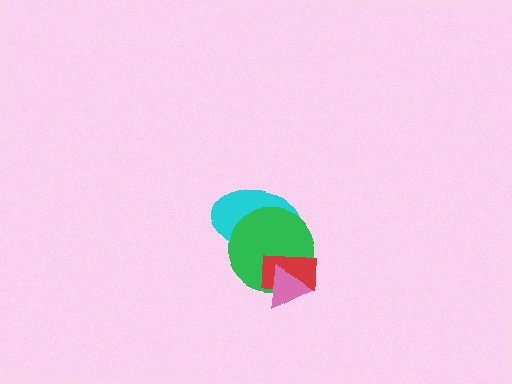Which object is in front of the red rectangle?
The pink triangle is in front of the red rectangle.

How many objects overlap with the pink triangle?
2 objects overlap with the pink triangle.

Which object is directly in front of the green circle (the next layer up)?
The red rectangle is directly in front of the green circle.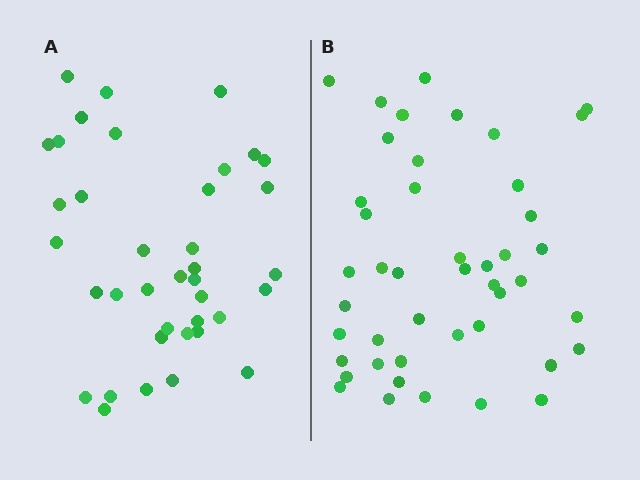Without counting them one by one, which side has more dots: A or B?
Region B (the right region) has more dots.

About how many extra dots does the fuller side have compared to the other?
Region B has roughly 8 or so more dots than region A.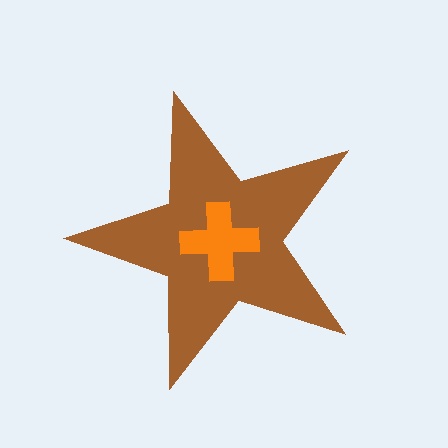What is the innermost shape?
The orange cross.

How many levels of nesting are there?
2.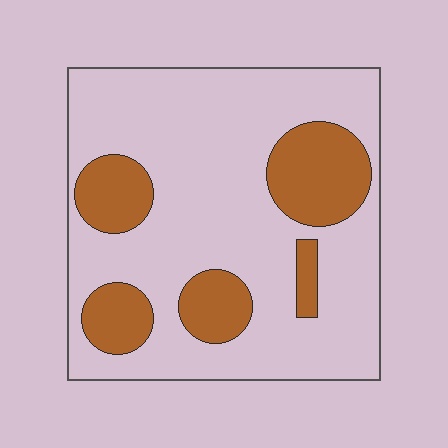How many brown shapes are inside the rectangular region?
5.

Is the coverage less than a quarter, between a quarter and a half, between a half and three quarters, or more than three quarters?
Less than a quarter.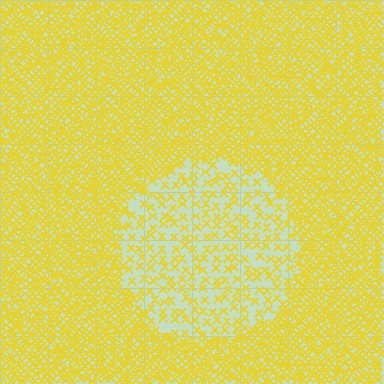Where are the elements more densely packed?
The elements are more densely packed outside the circle boundary.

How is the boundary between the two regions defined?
The boundary is defined by a change in element density (approximately 2.7x ratio). All elements are the same color, size, and shape.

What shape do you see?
I see a circle.